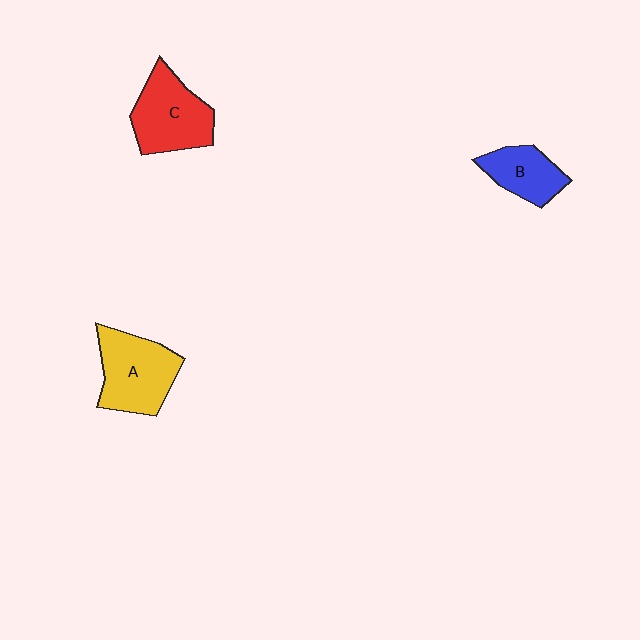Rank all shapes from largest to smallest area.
From largest to smallest: A (yellow), C (red), B (blue).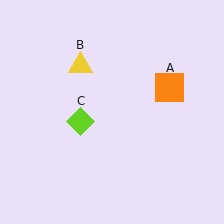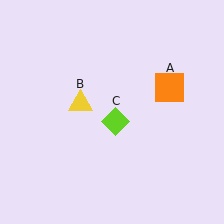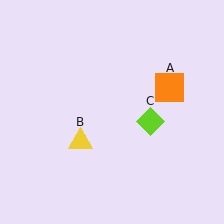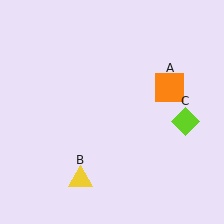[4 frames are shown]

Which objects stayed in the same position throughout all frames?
Orange square (object A) remained stationary.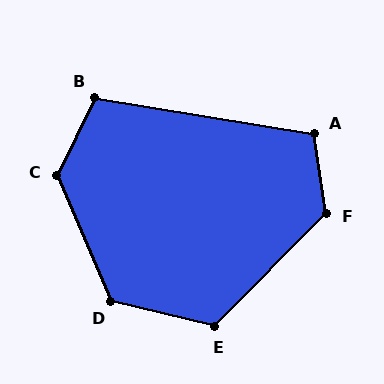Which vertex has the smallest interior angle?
B, at approximately 106 degrees.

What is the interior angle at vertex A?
Approximately 107 degrees (obtuse).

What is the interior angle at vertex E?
Approximately 121 degrees (obtuse).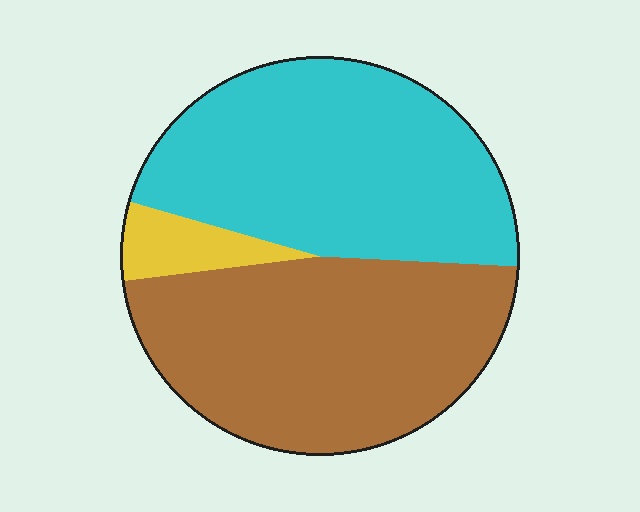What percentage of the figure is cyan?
Cyan covers 46% of the figure.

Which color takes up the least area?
Yellow, at roughly 5%.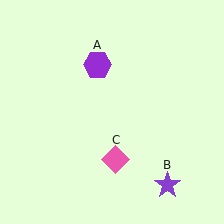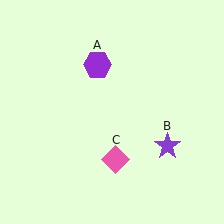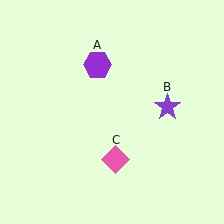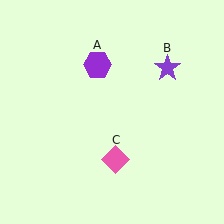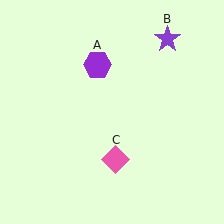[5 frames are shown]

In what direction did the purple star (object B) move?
The purple star (object B) moved up.